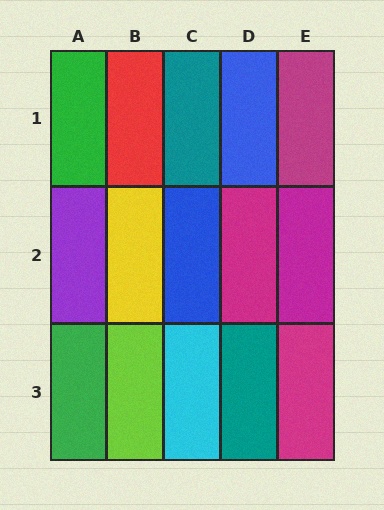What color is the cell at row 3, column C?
Cyan.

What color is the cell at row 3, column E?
Magenta.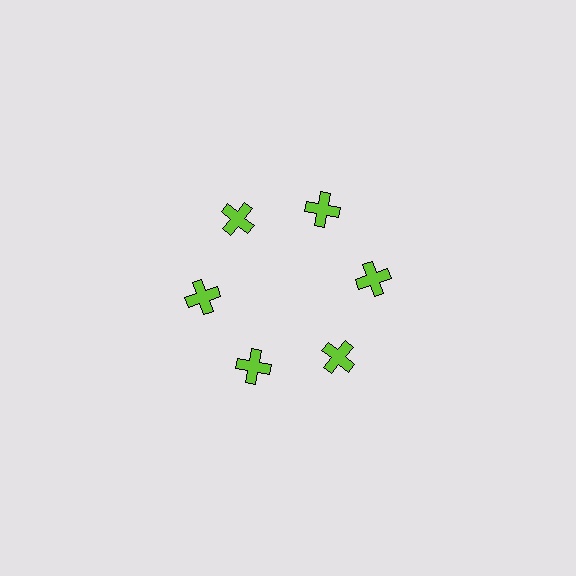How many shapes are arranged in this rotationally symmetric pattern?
There are 6 shapes, arranged in 6 groups of 1.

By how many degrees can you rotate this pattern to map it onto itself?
The pattern maps onto itself every 60 degrees of rotation.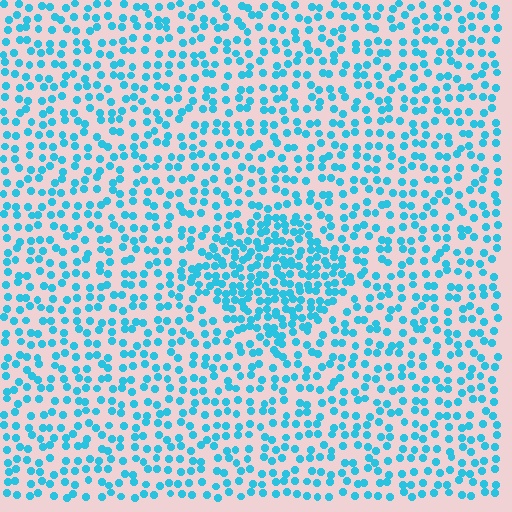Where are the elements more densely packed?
The elements are more densely packed inside the diamond boundary.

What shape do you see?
I see a diamond.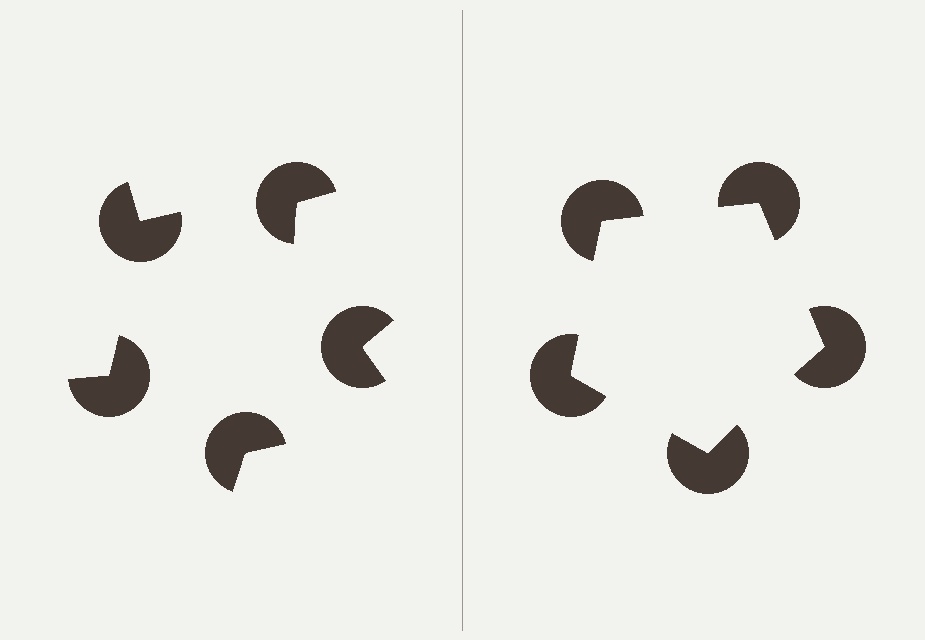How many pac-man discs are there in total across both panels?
10 — 5 on each side.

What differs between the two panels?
The pac-man discs are positioned identically on both sides; only the wedge orientations differ. On the right they align to a pentagon; on the left they are misaligned.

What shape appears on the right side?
An illusory pentagon.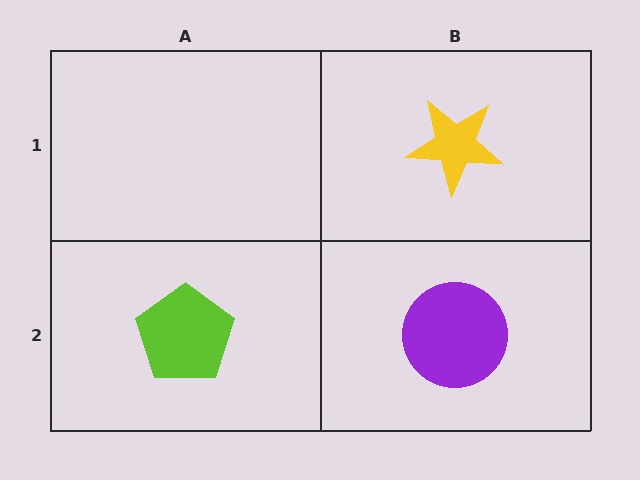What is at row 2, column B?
A purple circle.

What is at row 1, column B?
A yellow star.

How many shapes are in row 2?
2 shapes.